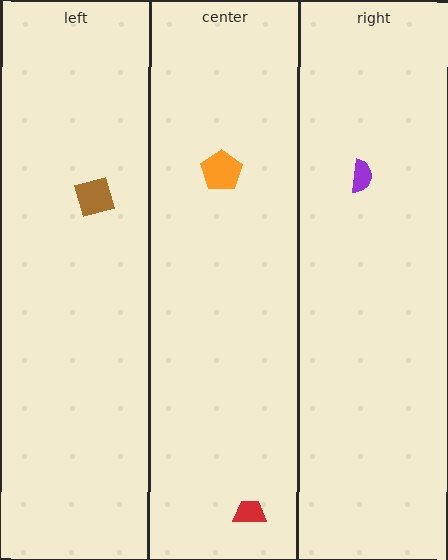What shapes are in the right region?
The purple semicircle.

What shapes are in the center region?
The orange pentagon, the red trapezoid.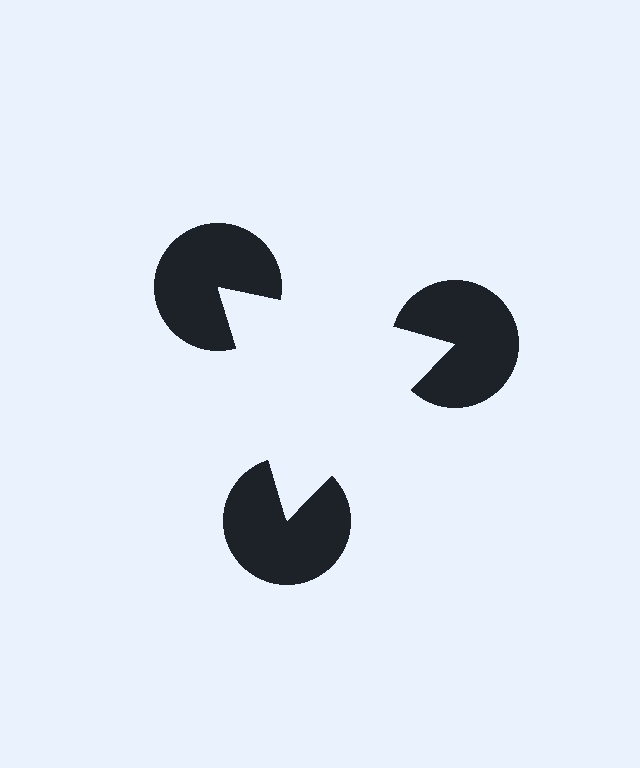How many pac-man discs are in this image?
There are 3 — one at each vertex of the illusory triangle.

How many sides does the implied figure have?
3 sides.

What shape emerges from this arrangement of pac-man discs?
An illusory triangle — its edges are inferred from the aligned wedge cuts in the pac-man discs, not physically drawn.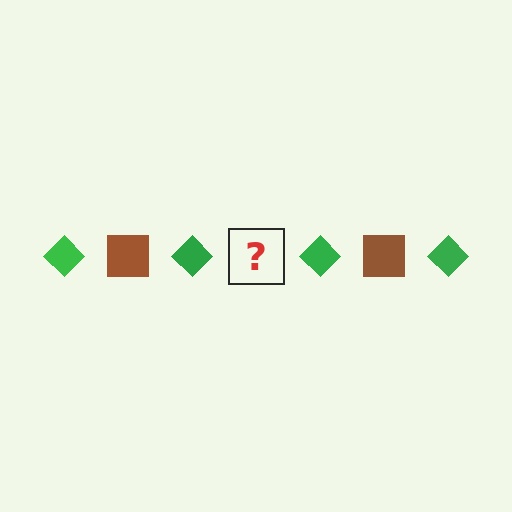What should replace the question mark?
The question mark should be replaced with a brown square.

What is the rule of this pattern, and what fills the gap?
The rule is that the pattern alternates between green diamond and brown square. The gap should be filled with a brown square.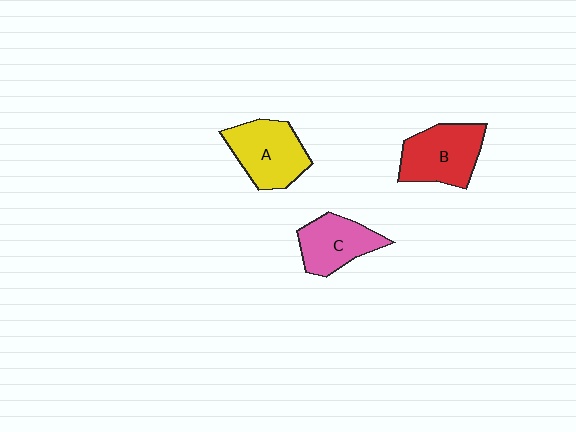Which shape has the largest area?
Shape B (red).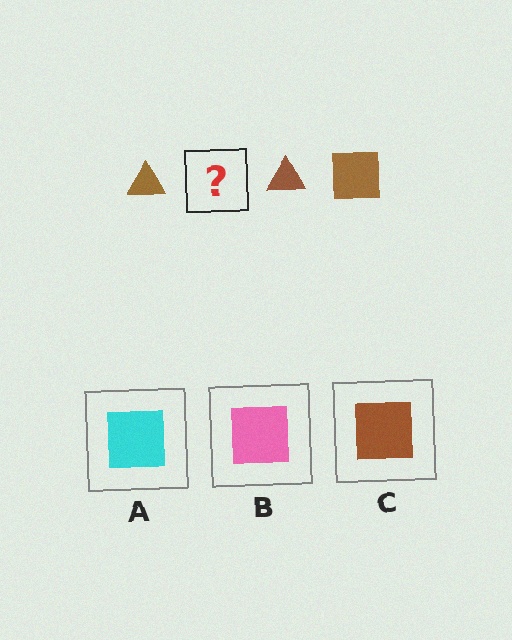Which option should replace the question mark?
Option C.